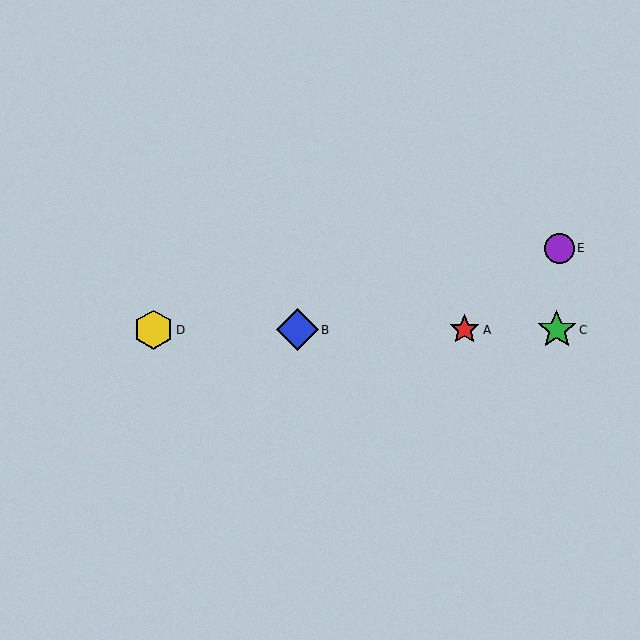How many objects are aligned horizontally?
4 objects (A, B, C, D) are aligned horizontally.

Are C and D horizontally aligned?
Yes, both are at y≈330.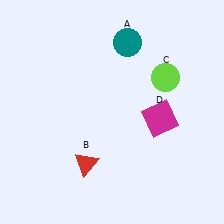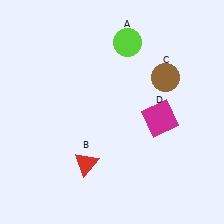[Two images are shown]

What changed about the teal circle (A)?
In Image 1, A is teal. In Image 2, it changed to lime.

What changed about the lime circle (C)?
In Image 1, C is lime. In Image 2, it changed to brown.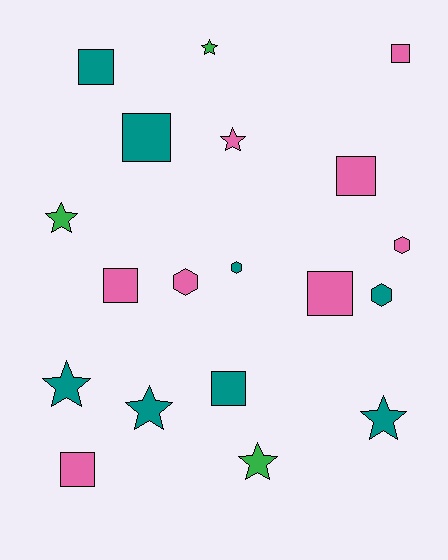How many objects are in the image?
There are 19 objects.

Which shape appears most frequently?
Square, with 8 objects.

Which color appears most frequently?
Pink, with 8 objects.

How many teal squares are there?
There are 3 teal squares.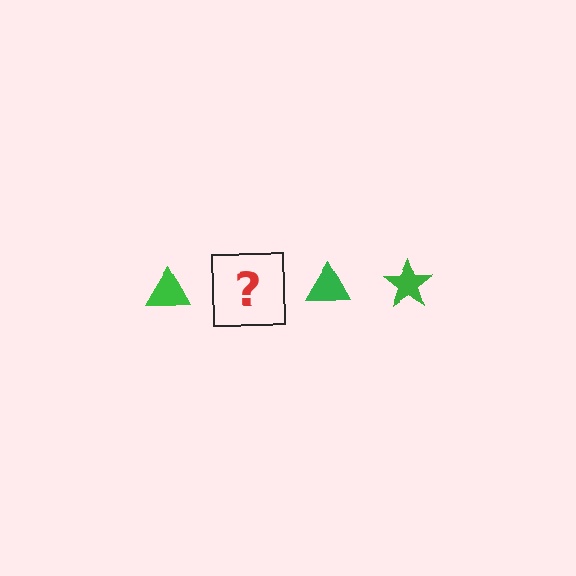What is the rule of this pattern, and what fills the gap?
The rule is that the pattern cycles through triangle, star shapes in green. The gap should be filled with a green star.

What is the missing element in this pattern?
The missing element is a green star.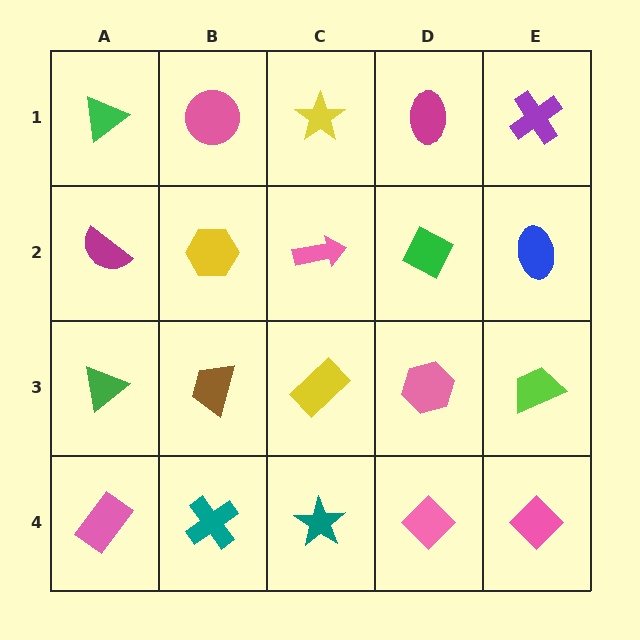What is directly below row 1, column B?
A yellow hexagon.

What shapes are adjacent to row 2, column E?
A purple cross (row 1, column E), a lime trapezoid (row 3, column E), a green diamond (row 2, column D).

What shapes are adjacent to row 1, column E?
A blue ellipse (row 2, column E), a magenta ellipse (row 1, column D).